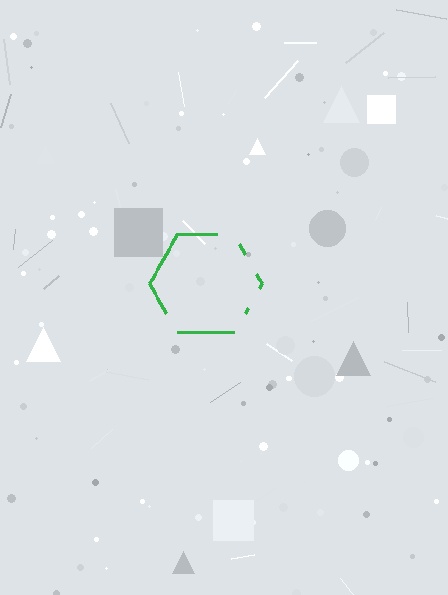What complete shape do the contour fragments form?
The contour fragments form a hexagon.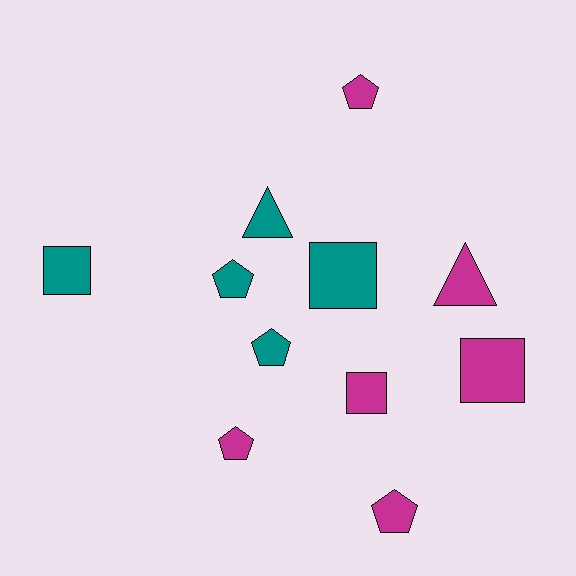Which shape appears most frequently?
Pentagon, with 5 objects.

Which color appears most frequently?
Magenta, with 6 objects.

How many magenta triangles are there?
There is 1 magenta triangle.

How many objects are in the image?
There are 11 objects.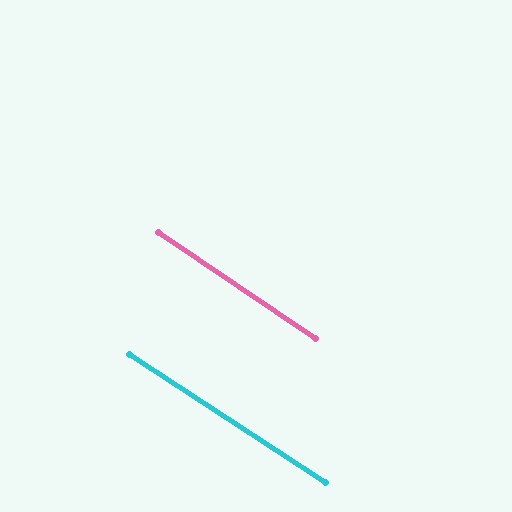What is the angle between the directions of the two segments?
Approximately 1 degree.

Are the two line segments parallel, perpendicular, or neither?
Parallel — their directions differ by only 1.0°.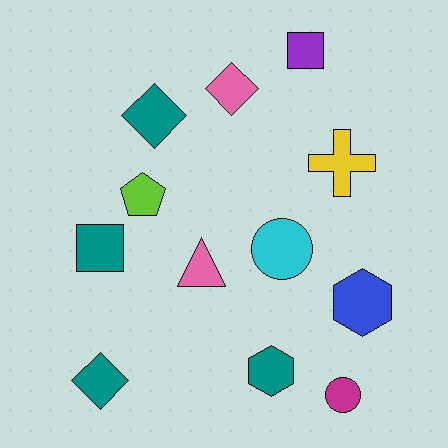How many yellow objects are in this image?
There is 1 yellow object.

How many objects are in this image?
There are 12 objects.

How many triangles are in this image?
There is 1 triangle.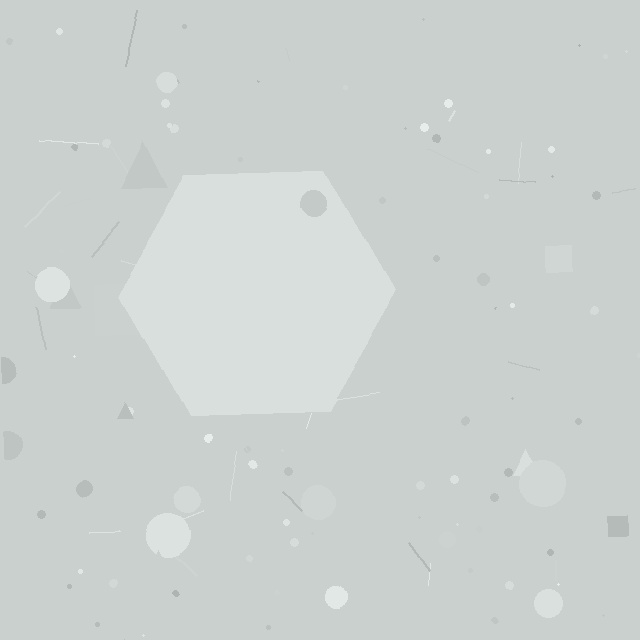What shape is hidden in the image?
A hexagon is hidden in the image.